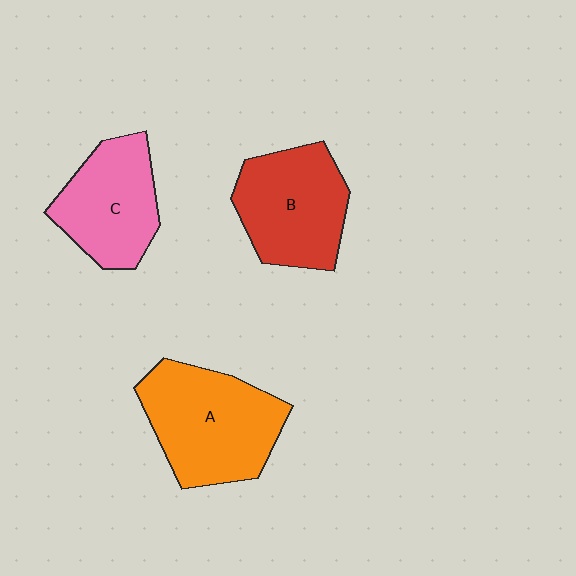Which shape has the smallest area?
Shape C (pink).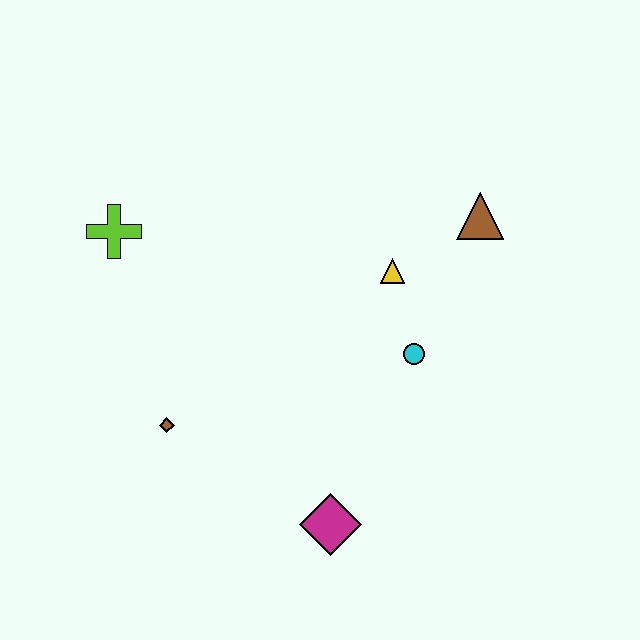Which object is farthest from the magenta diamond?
The lime cross is farthest from the magenta diamond.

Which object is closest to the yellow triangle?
The cyan circle is closest to the yellow triangle.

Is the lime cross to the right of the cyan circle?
No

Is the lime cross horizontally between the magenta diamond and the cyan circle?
No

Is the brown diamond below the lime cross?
Yes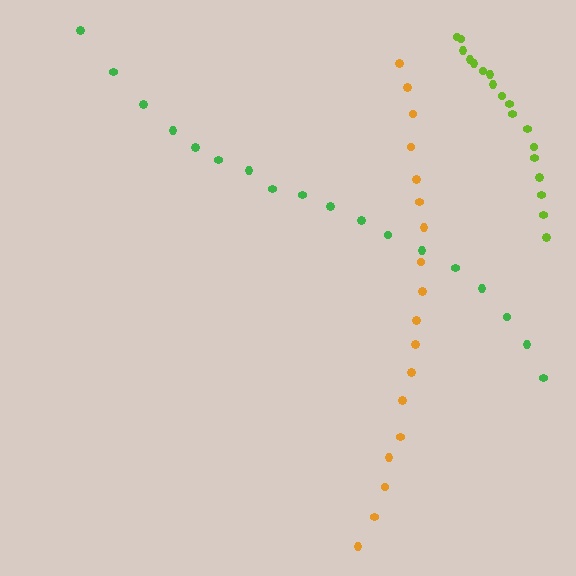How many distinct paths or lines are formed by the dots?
There are 3 distinct paths.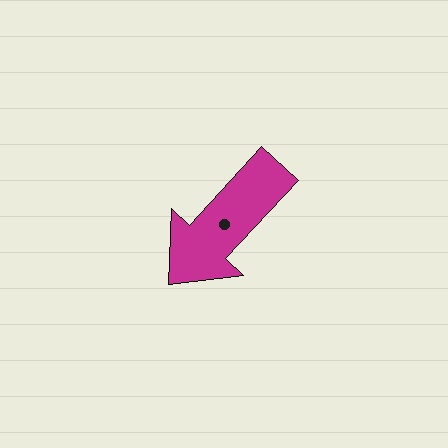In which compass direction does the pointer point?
Southwest.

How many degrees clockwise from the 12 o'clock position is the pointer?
Approximately 223 degrees.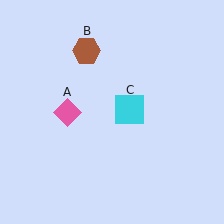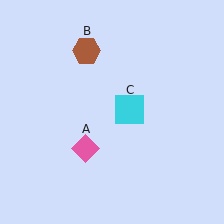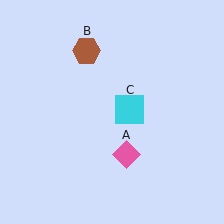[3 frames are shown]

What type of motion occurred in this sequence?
The pink diamond (object A) rotated counterclockwise around the center of the scene.